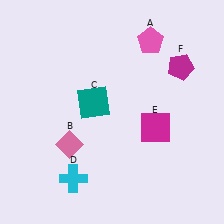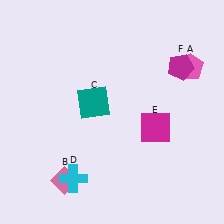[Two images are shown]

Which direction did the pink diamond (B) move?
The pink diamond (B) moved down.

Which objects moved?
The objects that moved are: the pink pentagon (A), the pink diamond (B).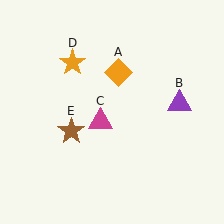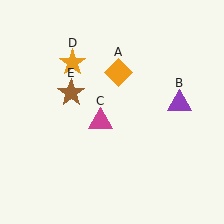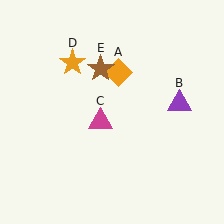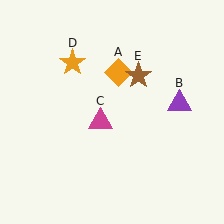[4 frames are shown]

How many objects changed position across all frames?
1 object changed position: brown star (object E).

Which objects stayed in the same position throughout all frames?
Orange diamond (object A) and purple triangle (object B) and magenta triangle (object C) and orange star (object D) remained stationary.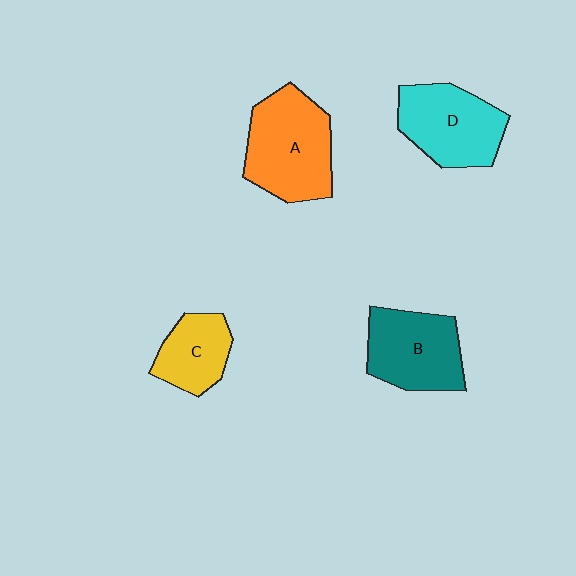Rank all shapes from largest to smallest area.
From largest to smallest: A (orange), D (cyan), B (teal), C (yellow).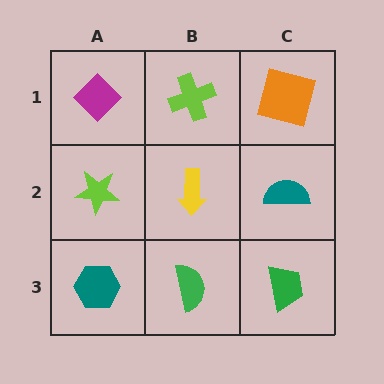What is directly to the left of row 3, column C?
A green semicircle.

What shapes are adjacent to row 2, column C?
An orange square (row 1, column C), a green trapezoid (row 3, column C), a yellow arrow (row 2, column B).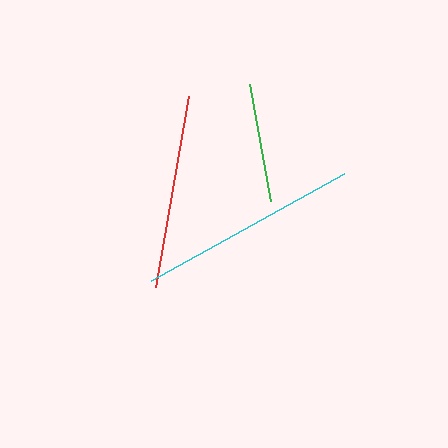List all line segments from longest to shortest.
From longest to shortest: cyan, red, green.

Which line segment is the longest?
The cyan line is the longest at approximately 220 pixels.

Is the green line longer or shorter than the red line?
The red line is longer than the green line.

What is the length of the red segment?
The red segment is approximately 193 pixels long.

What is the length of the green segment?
The green segment is approximately 119 pixels long.